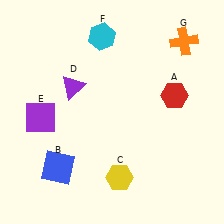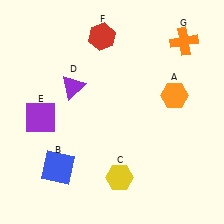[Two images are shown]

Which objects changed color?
A changed from red to orange. F changed from cyan to red.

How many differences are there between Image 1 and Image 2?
There are 2 differences between the two images.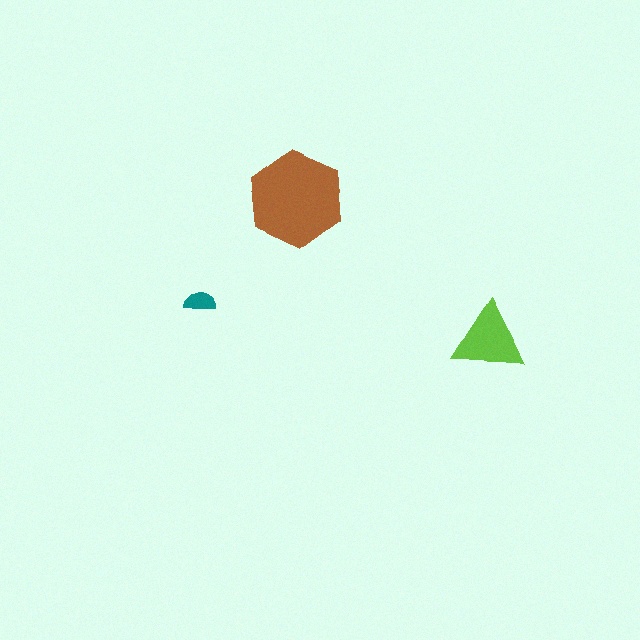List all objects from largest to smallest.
The brown hexagon, the lime triangle, the teal semicircle.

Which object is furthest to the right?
The lime triangle is rightmost.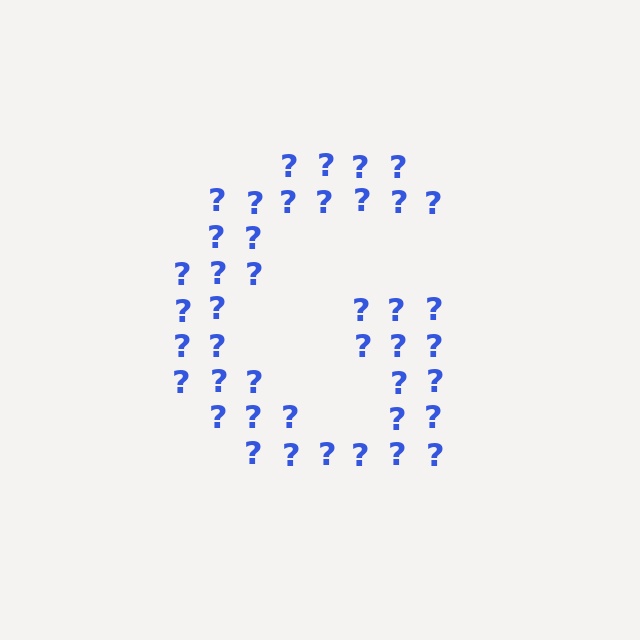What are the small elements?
The small elements are question marks.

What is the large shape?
The large shape is the letter G.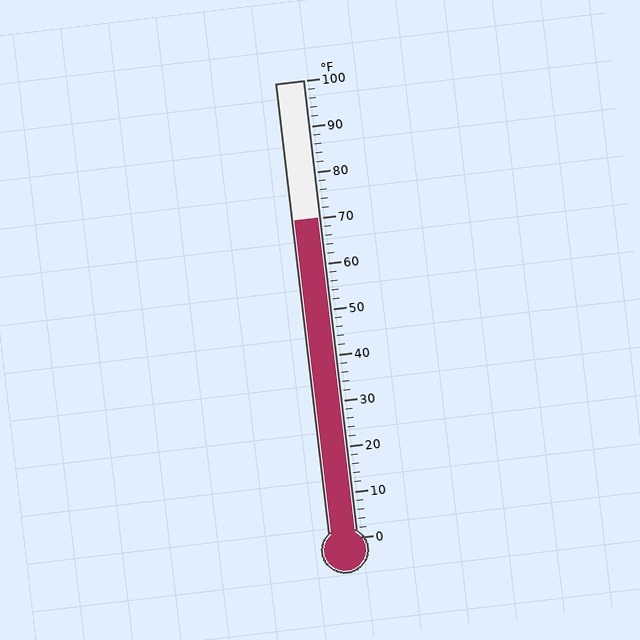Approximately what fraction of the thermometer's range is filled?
The thermometer is filled to approximately 70% of its range.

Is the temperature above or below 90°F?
The temperature is below 90°F.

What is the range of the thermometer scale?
The thermometer scale ranges from 0°F to 100°F.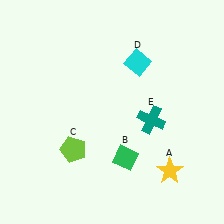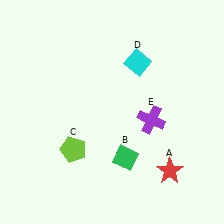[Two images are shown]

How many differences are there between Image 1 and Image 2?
There are 2 differences between the two images.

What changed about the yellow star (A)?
In Image 1, A is yellow. In Image 2, it changed to red.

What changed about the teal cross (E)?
In Image 1, E is teal. In Image 2, it changed to purple.